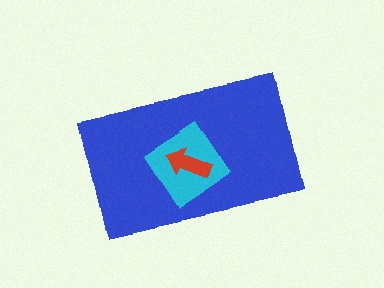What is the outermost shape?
The blue rectangle.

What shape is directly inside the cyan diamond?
The red arrow.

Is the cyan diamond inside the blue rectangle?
Yes.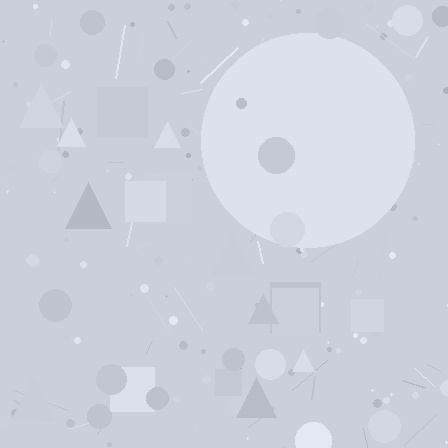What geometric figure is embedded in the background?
A circle is embedded in the background.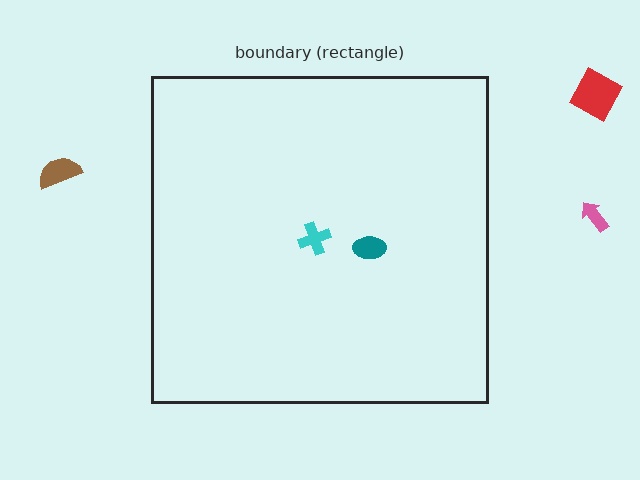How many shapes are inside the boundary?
2 inside, 3 outside.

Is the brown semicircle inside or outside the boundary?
Outside.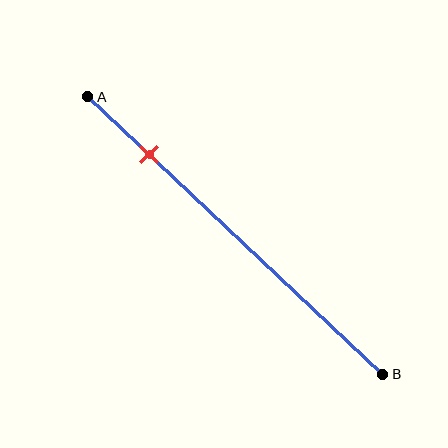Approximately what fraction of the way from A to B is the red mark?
The red mark is approximately 20% of the way from A to B.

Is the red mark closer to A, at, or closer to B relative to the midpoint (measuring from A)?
The red mark is closer to point A than the midpoint of segment AB.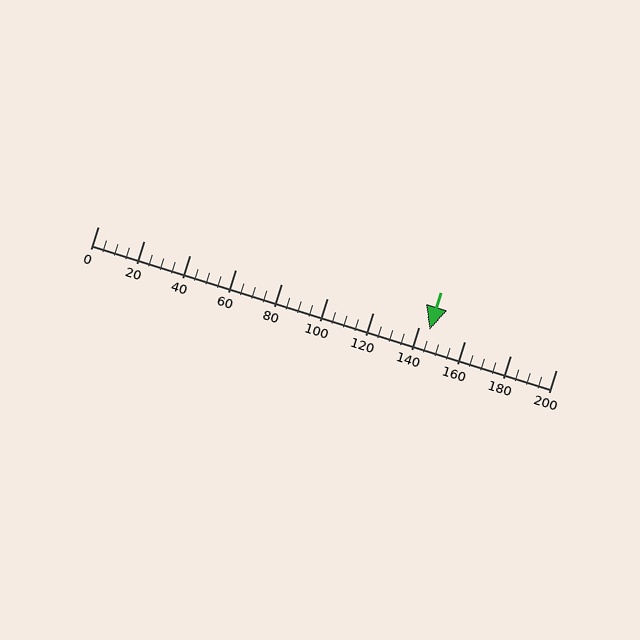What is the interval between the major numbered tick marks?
The major tick marks are spaced 20 units apart.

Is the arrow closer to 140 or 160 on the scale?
The arrow is closer to 140.